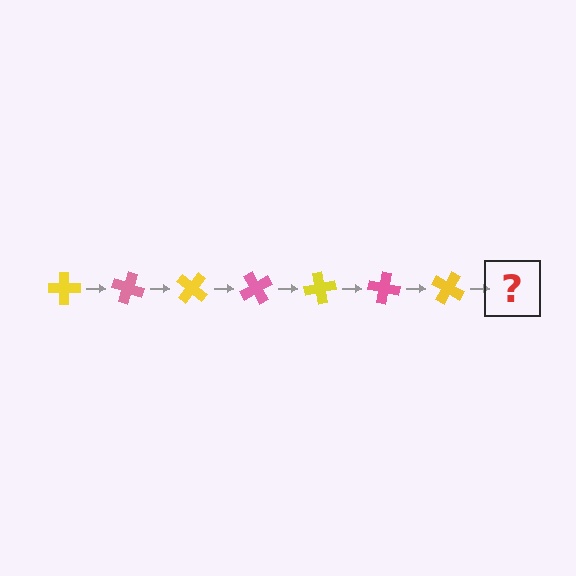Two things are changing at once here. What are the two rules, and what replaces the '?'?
The two rules are that it rotates 20 degrees each step and the color cycles through yellow and pink. The '?' should be a pink cross, rotated 140 degrees from the start.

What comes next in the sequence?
The next element should be a pink cross, rotated 140 degrees from the start.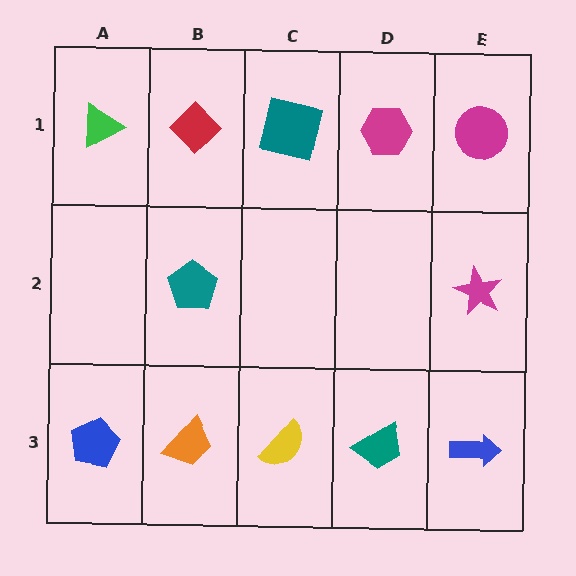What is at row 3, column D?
A teal trapezoid.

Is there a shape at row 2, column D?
No, that cell is empty.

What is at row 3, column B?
An orange trapezoid.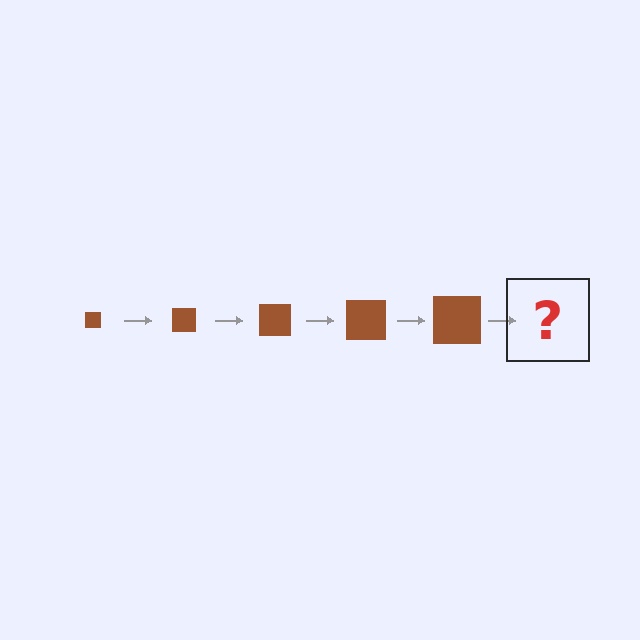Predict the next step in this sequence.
The next step is a brown square, larger than the previous one.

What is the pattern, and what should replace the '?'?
The pattern is that the square gets progressively larger each step. The '?' should be a brown square, larger than the previous one.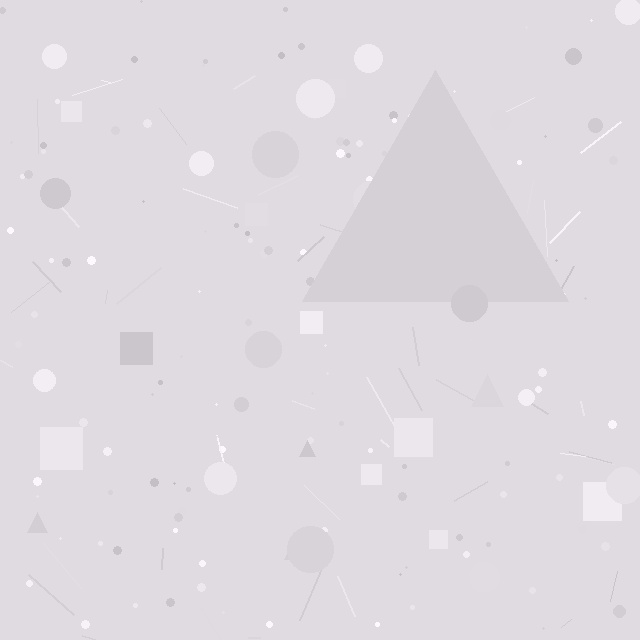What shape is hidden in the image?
A triangle is hidden in the image.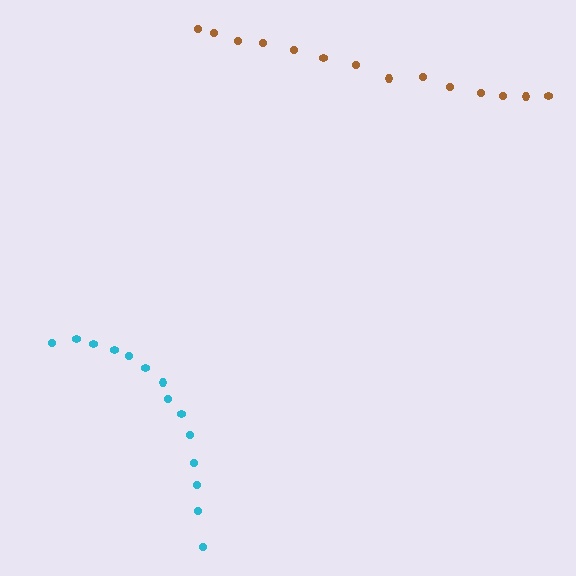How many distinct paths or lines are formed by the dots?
There are 2 distinct paths.